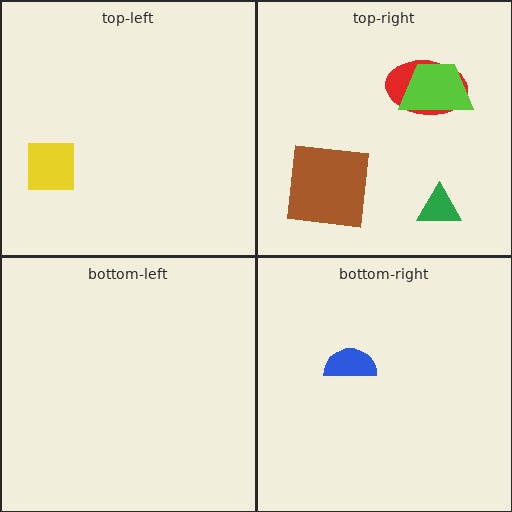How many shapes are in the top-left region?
1.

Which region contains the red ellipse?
The top-right region.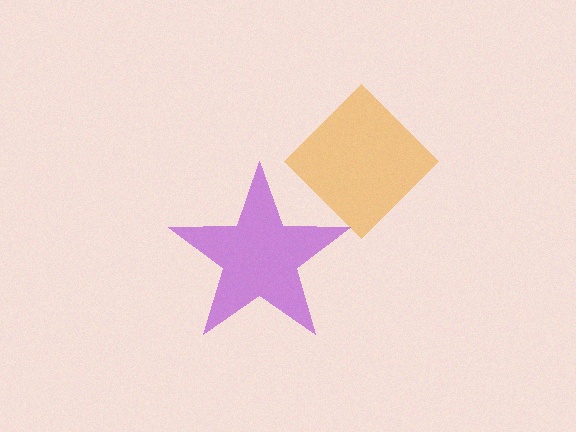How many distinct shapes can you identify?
There are 2 distinct shapes: an orange diamond, a purple star.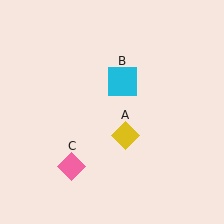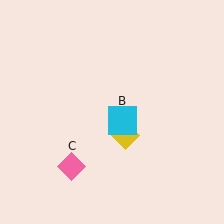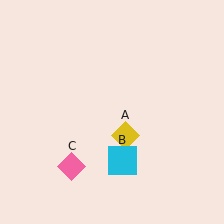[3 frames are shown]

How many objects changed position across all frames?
1 object changed position: cyan square (object B).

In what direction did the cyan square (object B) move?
The cyan square (object B) moved down.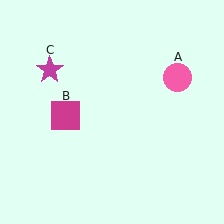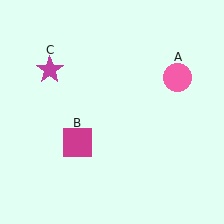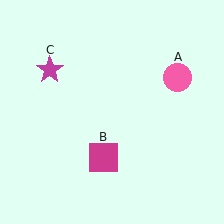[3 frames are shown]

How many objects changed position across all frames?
1 object changed position: magenta square (object B).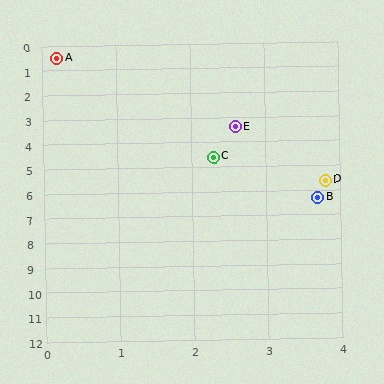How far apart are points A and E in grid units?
Points A and E are about 3.8 grid units apart.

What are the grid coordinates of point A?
Point A is at approximately (0.2, 0.5).